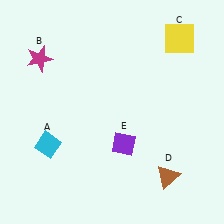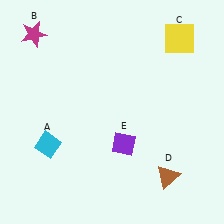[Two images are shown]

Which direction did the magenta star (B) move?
The magenta star (B) moved up.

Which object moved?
The magenta star (B) moved up.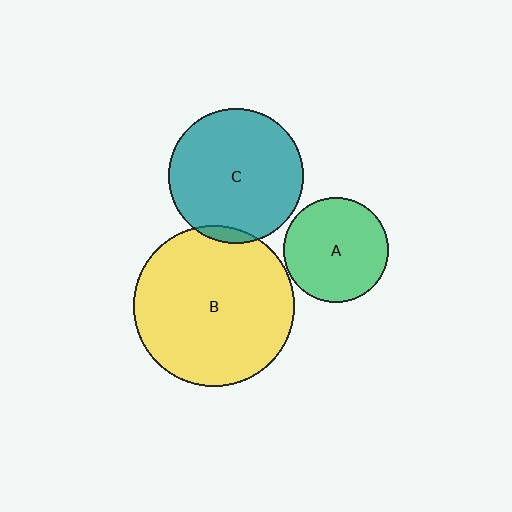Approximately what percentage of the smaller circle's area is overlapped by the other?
Approximately 5%.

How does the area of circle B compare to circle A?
Approximately 2.3 times.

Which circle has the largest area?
Circle B (yellow).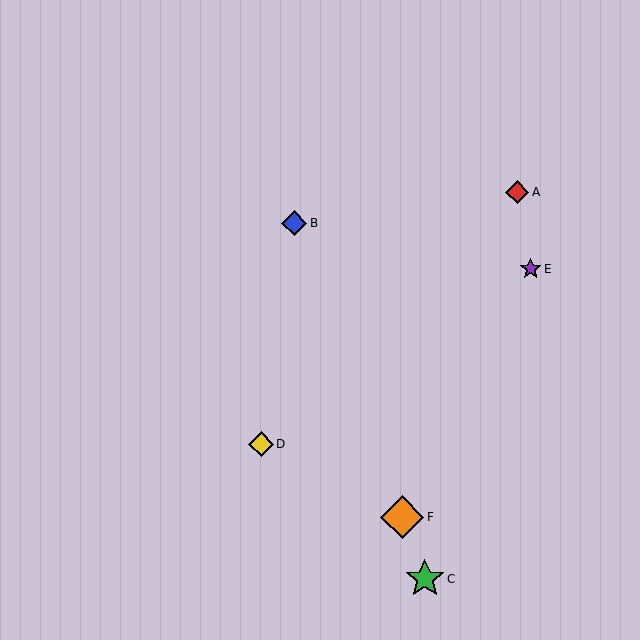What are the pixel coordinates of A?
Object A is at (517, 192).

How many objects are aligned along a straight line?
3 objects (B, C, F) are aligned along a straight line.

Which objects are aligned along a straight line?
Objects B, C, F are aligned along a straight line.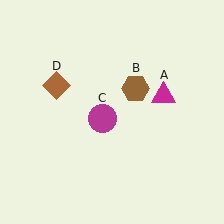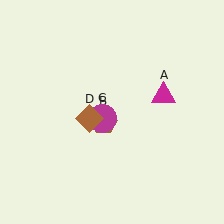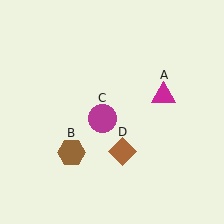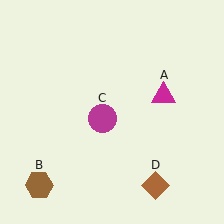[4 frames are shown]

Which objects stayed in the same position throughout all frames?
Magenta triangle (object A) and magenta circle (object C) remained stationary.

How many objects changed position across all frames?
2 objects changed position: brown hexagon (object B), brown diamond (object D).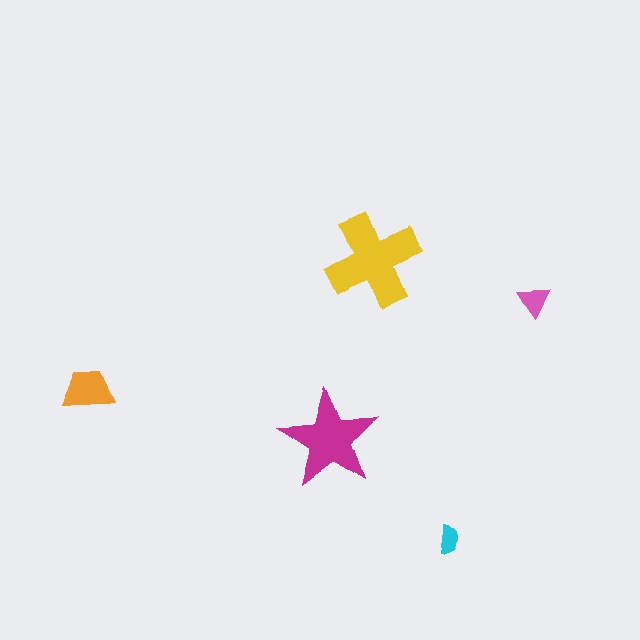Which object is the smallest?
The cyan semicircle.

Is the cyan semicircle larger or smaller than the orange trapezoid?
Smaller.